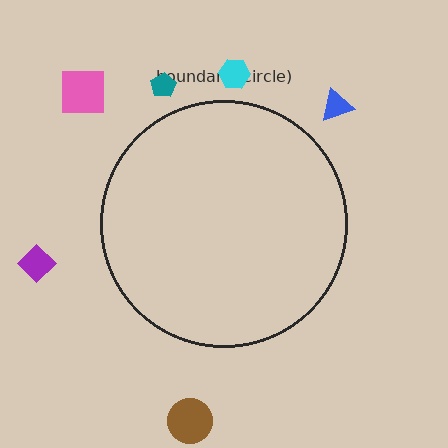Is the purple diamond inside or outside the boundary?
Outside.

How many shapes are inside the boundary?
0 inside, 6 outside.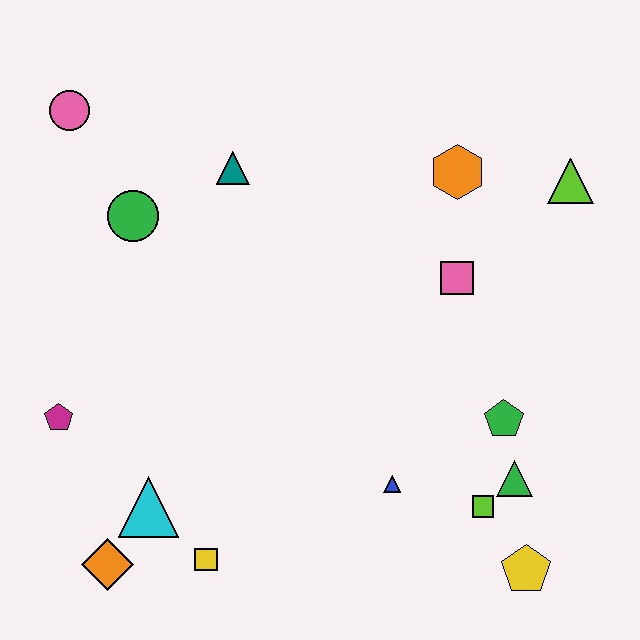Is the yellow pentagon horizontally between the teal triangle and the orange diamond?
No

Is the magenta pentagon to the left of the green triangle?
Yes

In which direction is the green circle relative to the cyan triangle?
The green circle is above the cyan triangle.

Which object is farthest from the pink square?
The orange diamond is farthest from the pink square.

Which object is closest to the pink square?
The orange hexagon is closest to the pink square.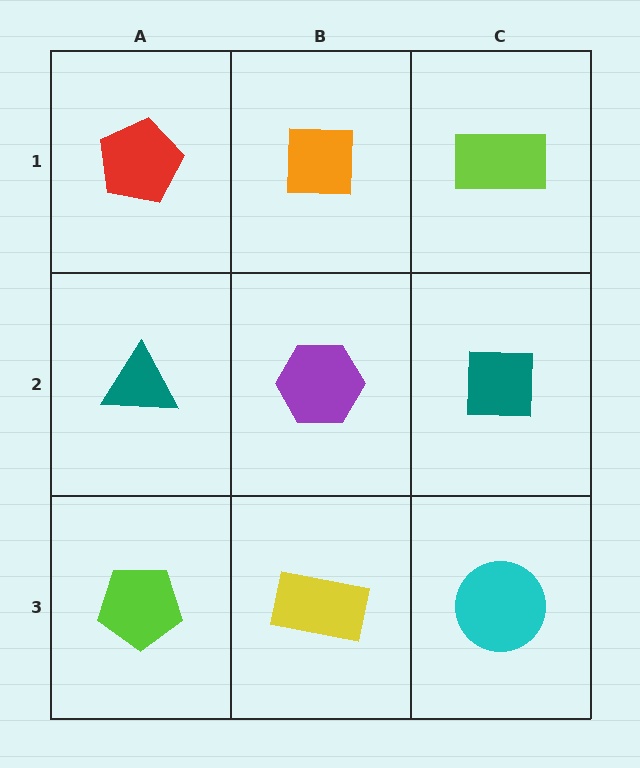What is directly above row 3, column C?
A teal square.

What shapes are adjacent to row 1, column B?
A purple hexagon (row 2, column B), a red pentagon (row 1, column A), a lime rectangle (row 1, column C).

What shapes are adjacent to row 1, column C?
A teal square (row 2, column C), an orange square (row 1, column B).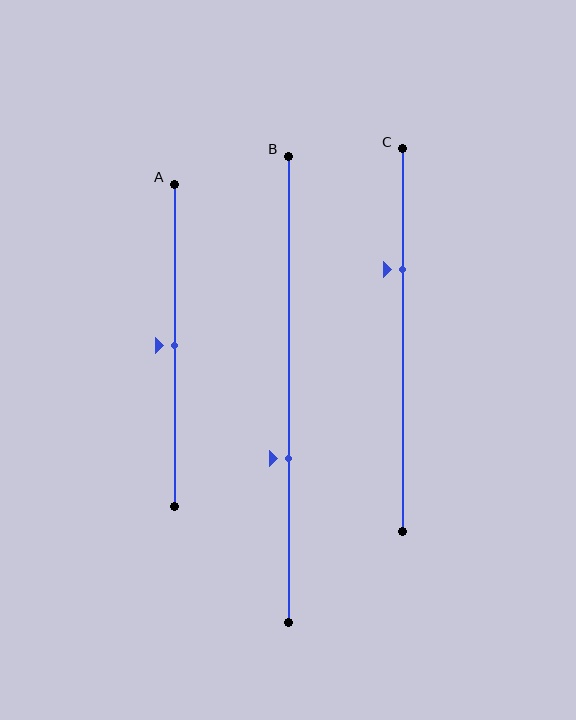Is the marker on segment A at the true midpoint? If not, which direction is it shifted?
Yes, the marker on segment A is at the true midpoint.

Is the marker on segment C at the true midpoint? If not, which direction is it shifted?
No, the marker on segment C is shifted upward by about 19% of the segment length.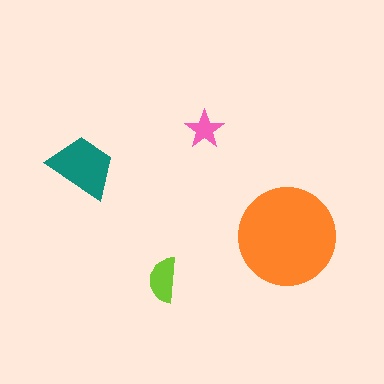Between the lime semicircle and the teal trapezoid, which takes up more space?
The teal trapezoid.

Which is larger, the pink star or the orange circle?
The orange circle.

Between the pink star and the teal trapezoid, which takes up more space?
The teal trapezoid.